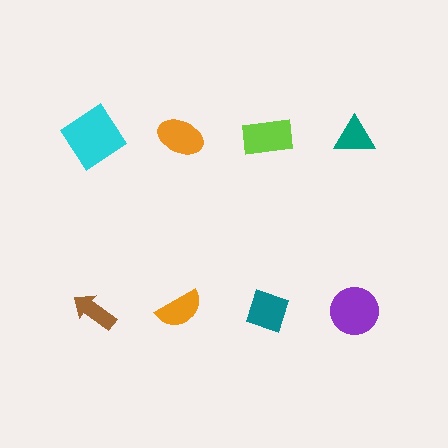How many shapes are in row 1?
4 shapes.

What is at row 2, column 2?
An orange semicircle.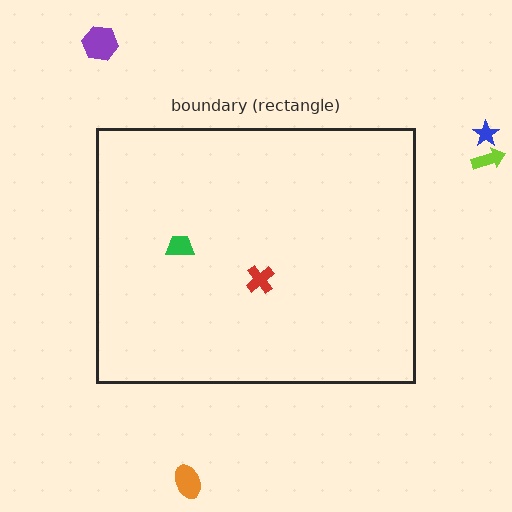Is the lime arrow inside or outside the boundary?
Outside.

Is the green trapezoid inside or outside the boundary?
Inside.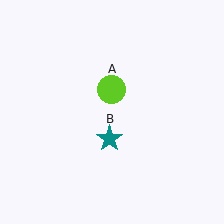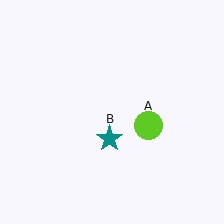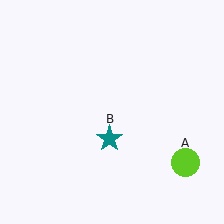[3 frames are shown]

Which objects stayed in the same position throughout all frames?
Teal star (object B) remained stationary.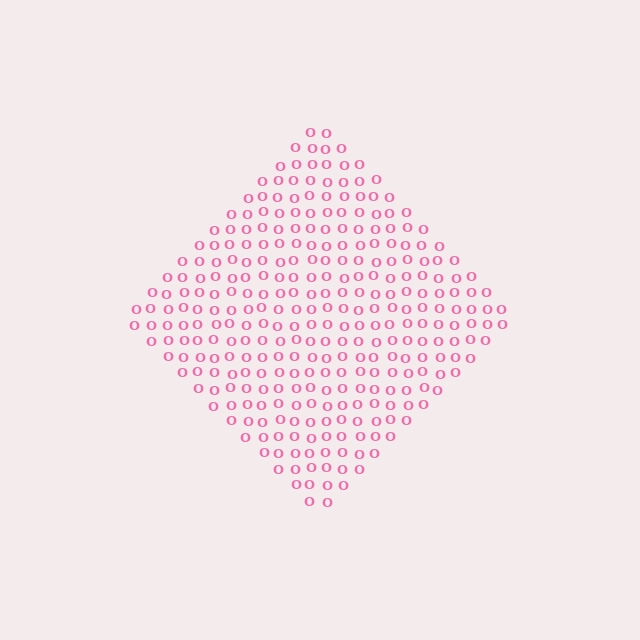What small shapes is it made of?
It is made of small letter O's.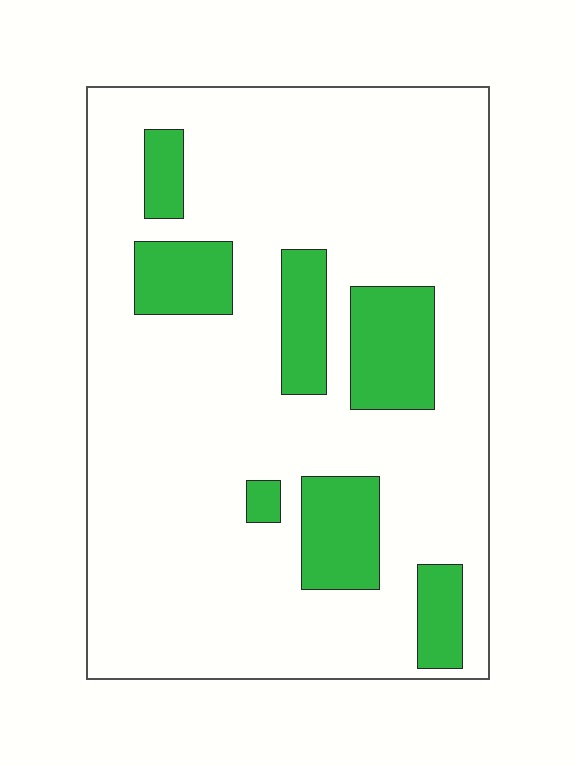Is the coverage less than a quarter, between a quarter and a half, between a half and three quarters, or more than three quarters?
Less than a quarter.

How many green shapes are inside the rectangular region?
7.